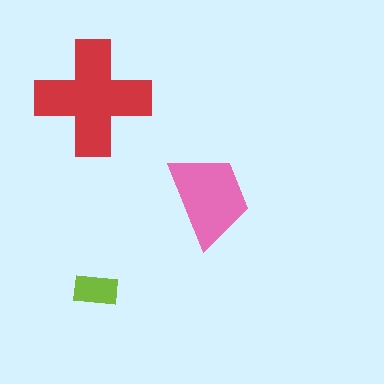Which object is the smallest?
The lime rectangle.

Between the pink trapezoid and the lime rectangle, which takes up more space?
The pink trapezoid.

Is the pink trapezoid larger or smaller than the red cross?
Smaller.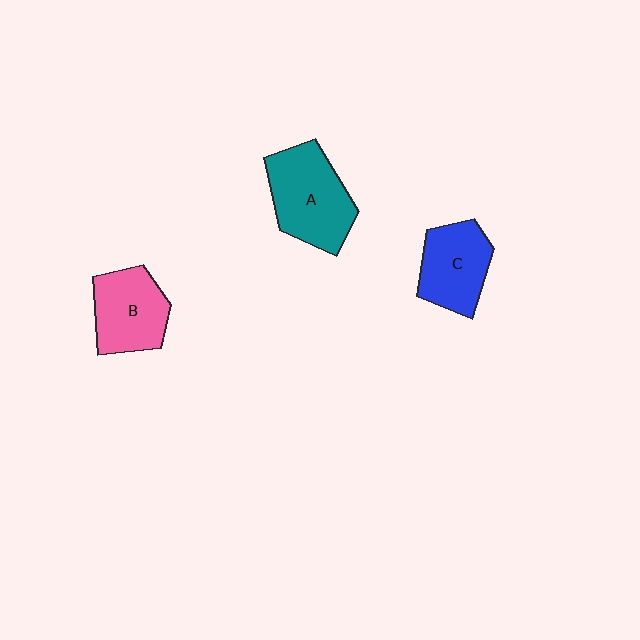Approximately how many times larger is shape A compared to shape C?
Approximately 1.3 times.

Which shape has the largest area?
Shape A (teal).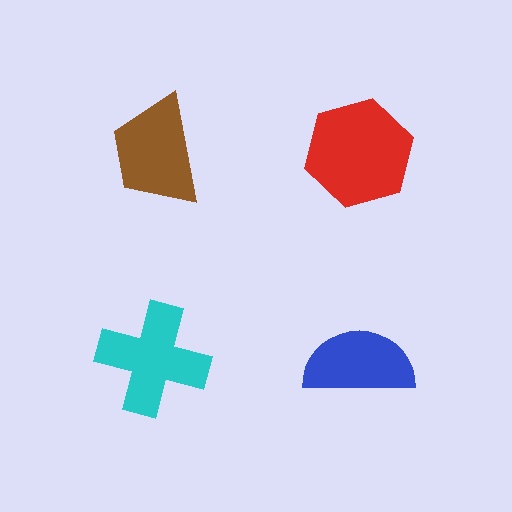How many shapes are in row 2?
2 shapes.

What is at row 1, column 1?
A brown trapezoid.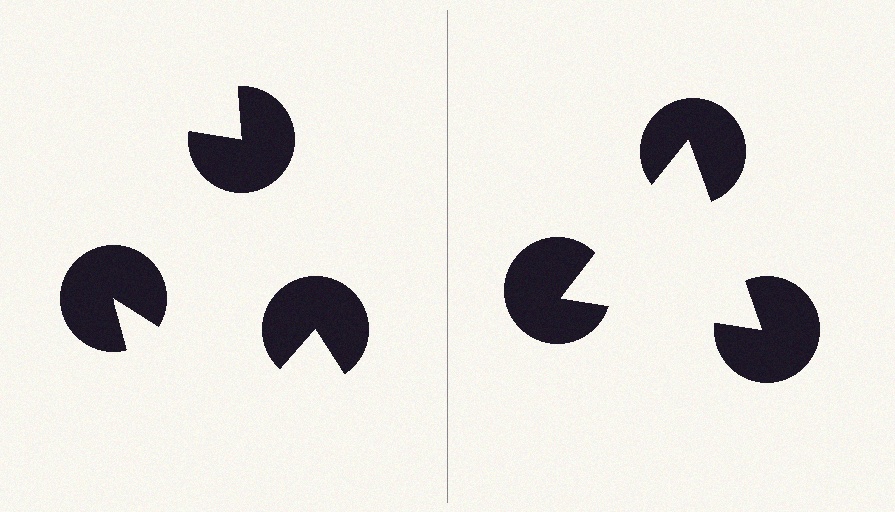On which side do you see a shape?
An illusory triangle appears on the right side. On the left side the wedge cuts are rotated, so no coherent shape forms.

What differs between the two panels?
The pac-man discs are positioned identically on both sides; only the wedge orientations differ. On the right they align to a triangle; on the left they are misaligned.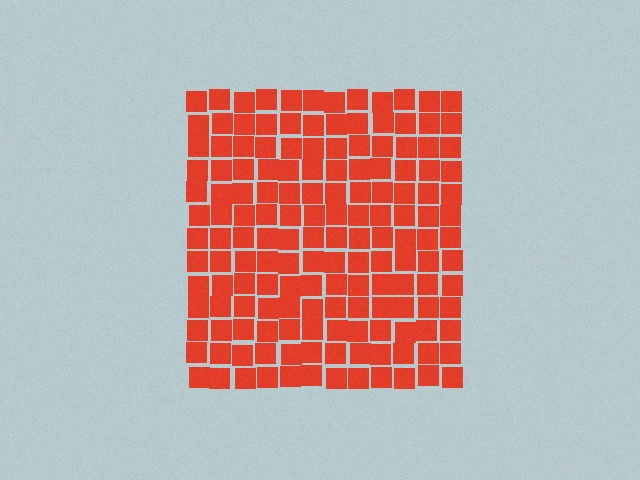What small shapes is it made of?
It is made of small squares.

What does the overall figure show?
The overall figure shows a square.